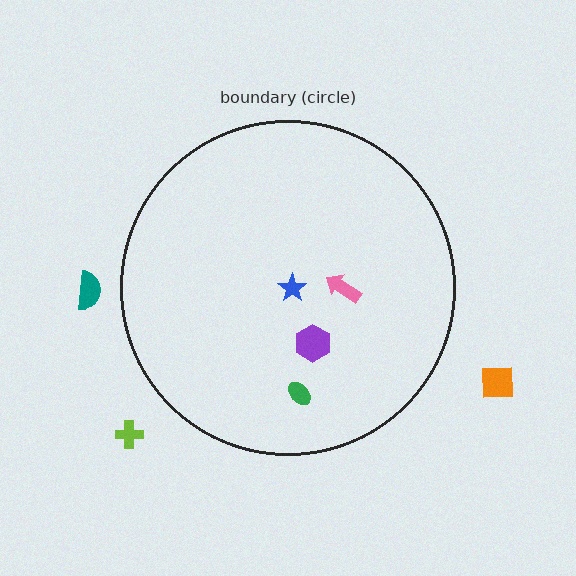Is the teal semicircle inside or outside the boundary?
Outside.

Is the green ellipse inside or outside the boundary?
Inside.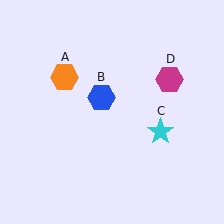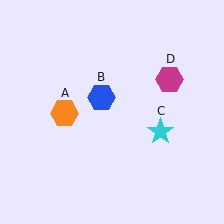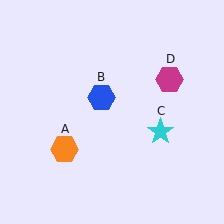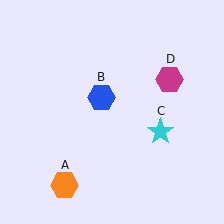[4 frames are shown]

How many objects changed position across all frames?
1 object changed position: orange hexagon (object A).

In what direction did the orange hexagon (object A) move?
The orange hexagon (object A) moved down.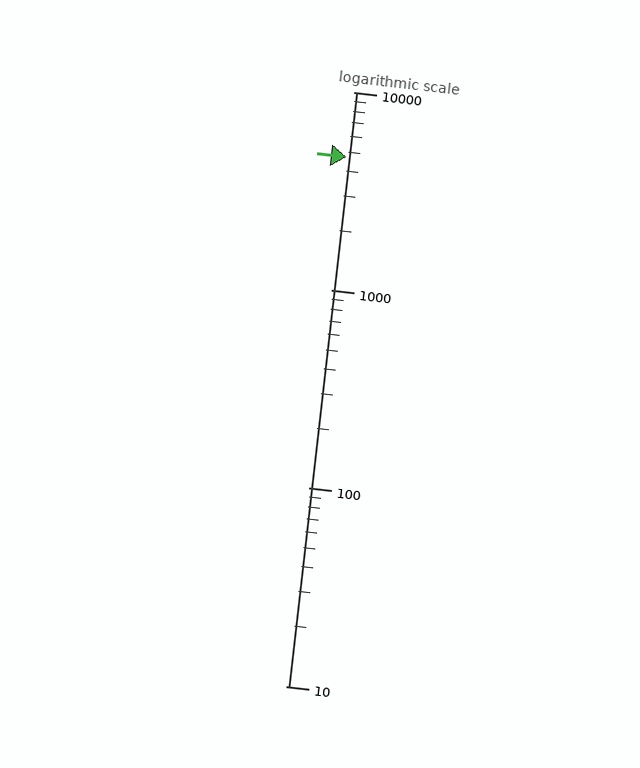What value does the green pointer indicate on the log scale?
The pointer indicates approximately 4700.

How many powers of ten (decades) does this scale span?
The scale spans 3 decades, from 10 to 10000.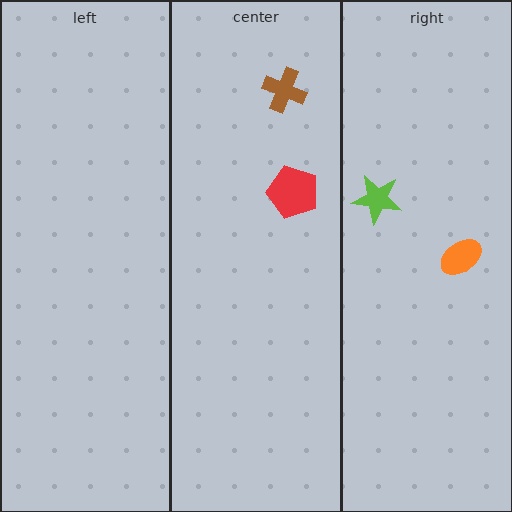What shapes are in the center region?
The brown cross, the red pentagon.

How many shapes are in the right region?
2.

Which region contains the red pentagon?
The center region.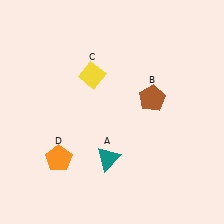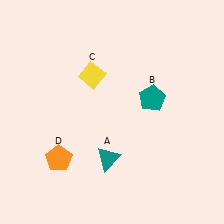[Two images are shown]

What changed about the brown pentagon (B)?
In Image 1, B is brown. In Image 2, it changed to teal.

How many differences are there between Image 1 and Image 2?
There is 1 difference between the two images.